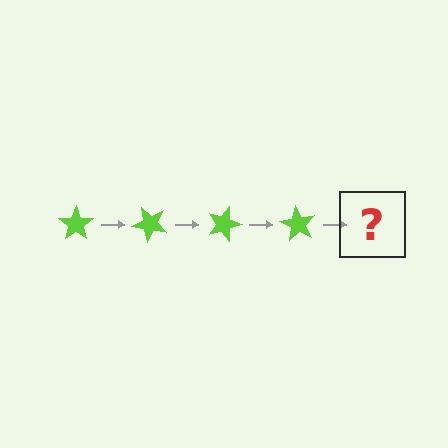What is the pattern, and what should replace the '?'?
The pattern is that the star rotates 45 degrees each step. The '?' should be a lime star rotated 180 degrees.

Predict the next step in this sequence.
The next step is a lime star rotated 180 degrees.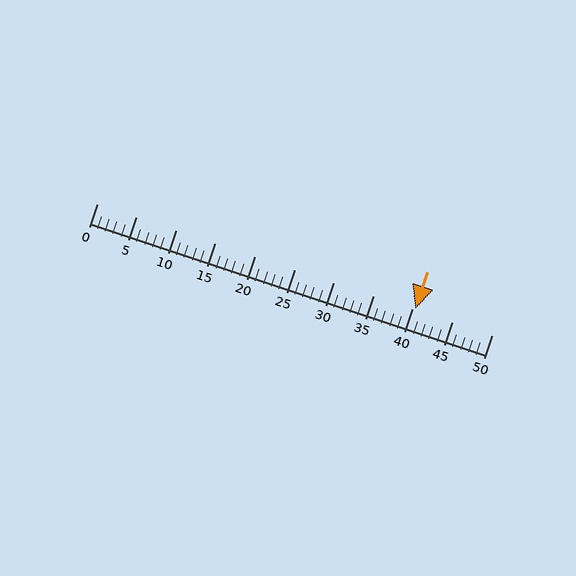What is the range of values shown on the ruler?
The ruler shows values from 0 to 50.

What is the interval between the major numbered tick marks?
The major tick marks are spaced 5 units apart.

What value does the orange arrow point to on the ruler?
The orange arrow points to approximately 40.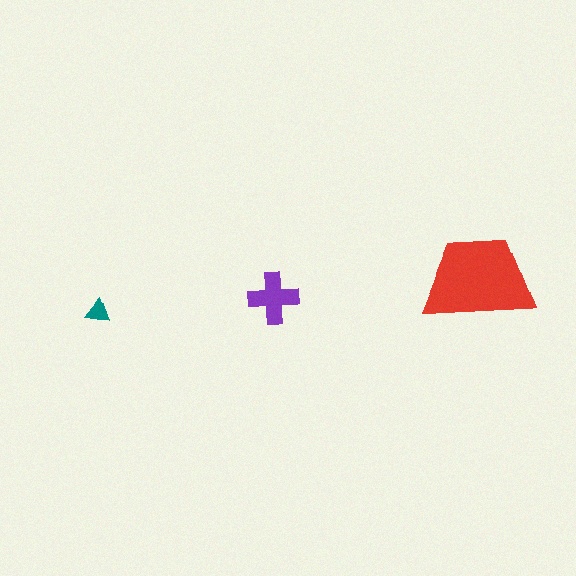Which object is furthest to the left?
The teal triangle is leftmost.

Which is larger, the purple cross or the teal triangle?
The purple cross.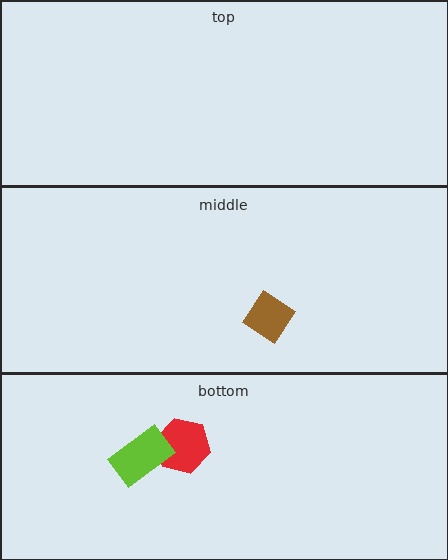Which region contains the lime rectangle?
The bottom region.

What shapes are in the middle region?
The brown diamond.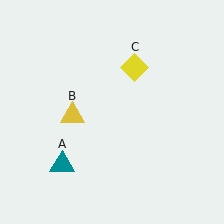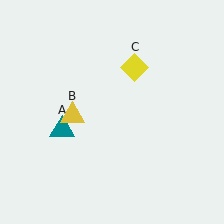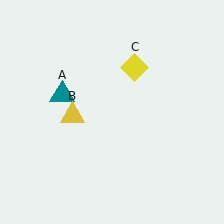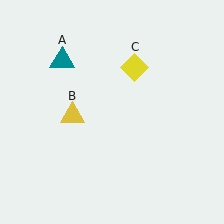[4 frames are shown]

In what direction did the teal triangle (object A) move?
The teal triangle (object A) moved up.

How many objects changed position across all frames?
1 object changed position: teal triangle (object A).